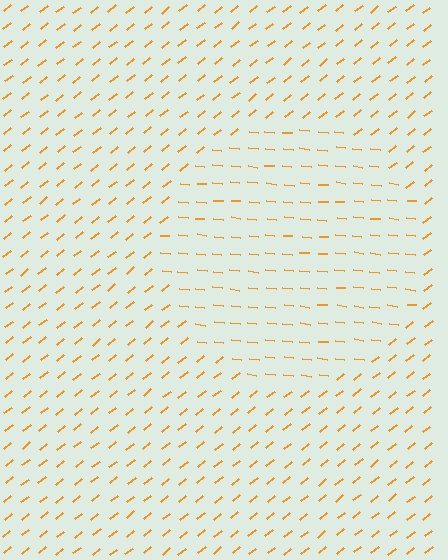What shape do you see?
I see a circle.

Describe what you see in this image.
The image is filled with small orange line segments. A circle region in the image has lines oriented differently from the surrounding lines, creating a visible texture boundary.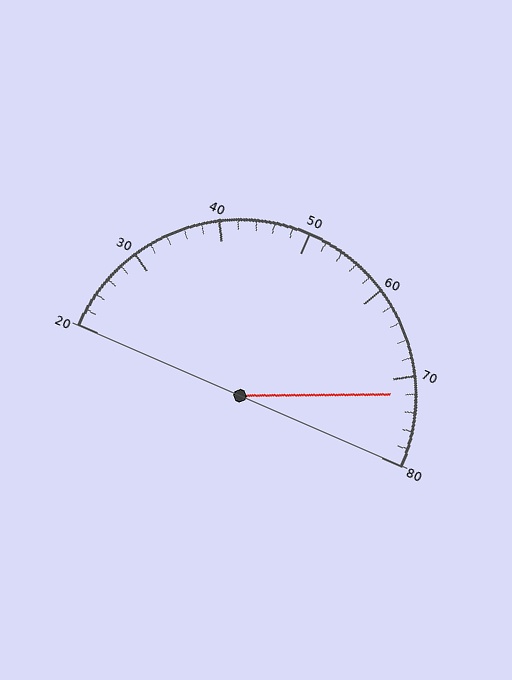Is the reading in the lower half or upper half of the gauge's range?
The reading is in the upper half of the range (20 to 80).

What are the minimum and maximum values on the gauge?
The gauge ranges from 20 to 80.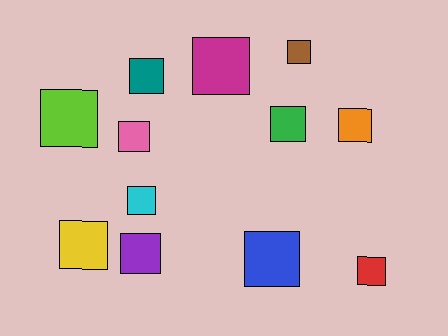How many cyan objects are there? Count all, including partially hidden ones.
There is 1 cyan object.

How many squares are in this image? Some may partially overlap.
There are 12 squares.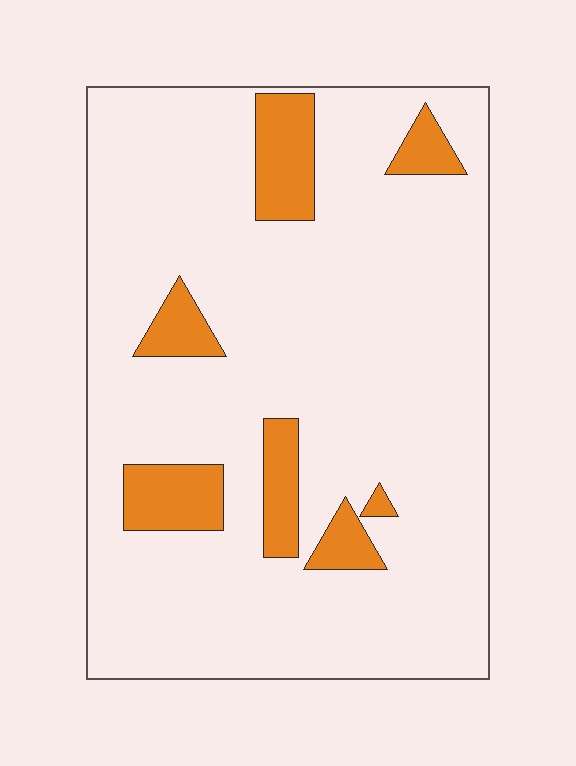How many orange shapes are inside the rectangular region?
7.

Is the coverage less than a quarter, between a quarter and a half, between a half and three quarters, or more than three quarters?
Less than a quarter.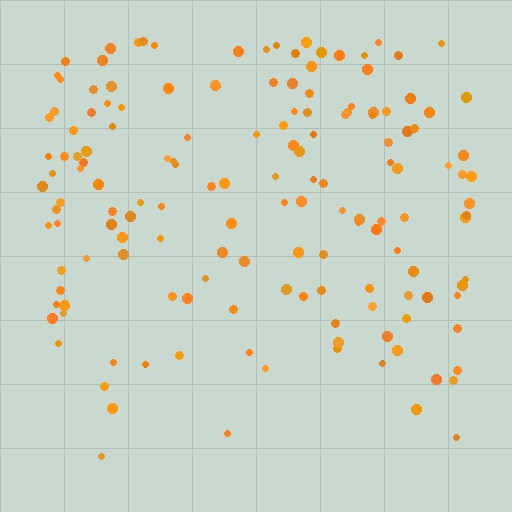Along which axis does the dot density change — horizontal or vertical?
Vertical.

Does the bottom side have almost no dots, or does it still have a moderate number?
Still a moderate number, just noticeably fewer than the top.